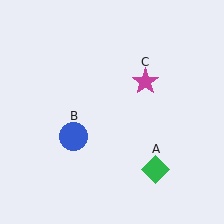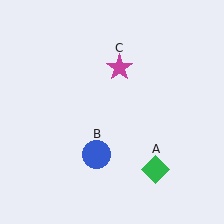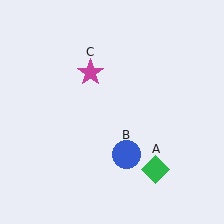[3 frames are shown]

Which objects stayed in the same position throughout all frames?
Green diamond (object A) remained stationary.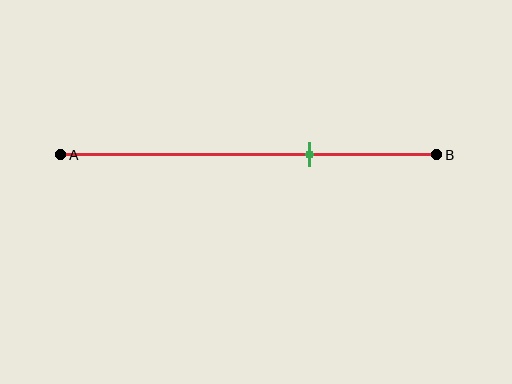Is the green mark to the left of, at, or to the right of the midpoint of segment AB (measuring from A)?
The green mark is to the right of the midpoint of segment AB.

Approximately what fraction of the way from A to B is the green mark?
The green mark is approximately 65% of the way from A to B.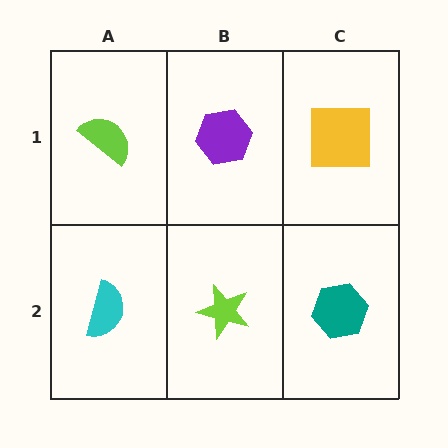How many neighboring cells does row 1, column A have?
2.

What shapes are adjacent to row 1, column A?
A cyan semicircle (row 2, column A), a purple hexagon (row 1, column B).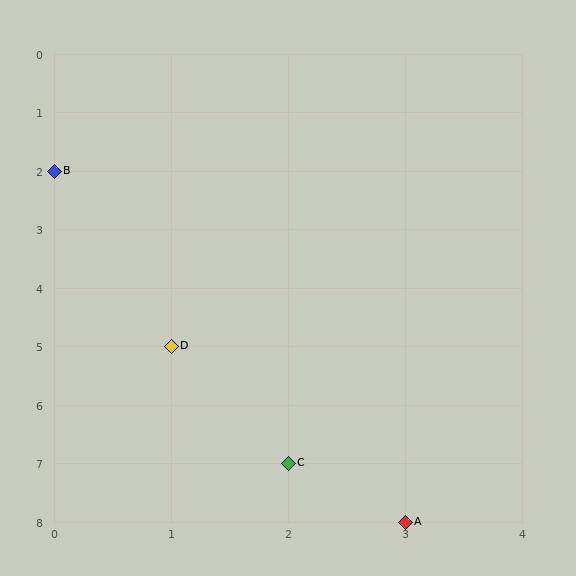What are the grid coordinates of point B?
Point B is at grid coordinates (0, 2).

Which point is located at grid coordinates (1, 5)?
Point D is at (1, 5).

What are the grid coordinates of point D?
Point D is at grid coordinates (1, 5).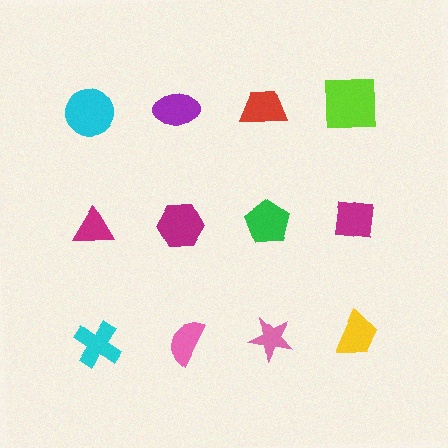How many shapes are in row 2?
4 shapes.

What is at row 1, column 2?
A purple ellipse.